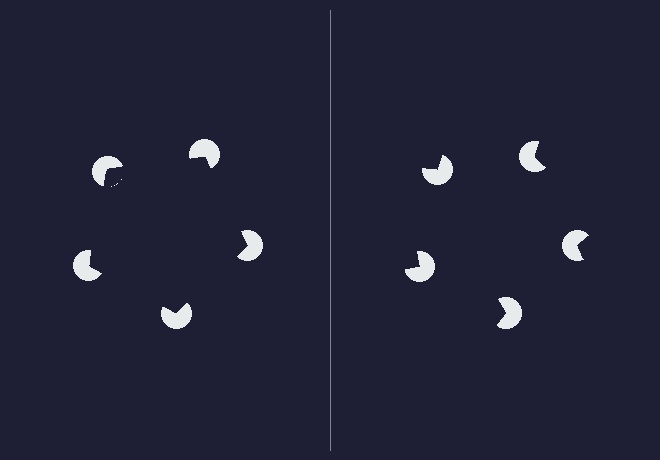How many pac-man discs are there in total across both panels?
10 — 5 on each side.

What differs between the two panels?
The pac-man discs are positioned identically on both sides; only the wedge orientations differ. On the left they align to a pentagon; on the right they are misaligned.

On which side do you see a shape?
An illusory pentagon appears on the left side. On the right side the wedge cuts are rotated, so no coherent shape forms.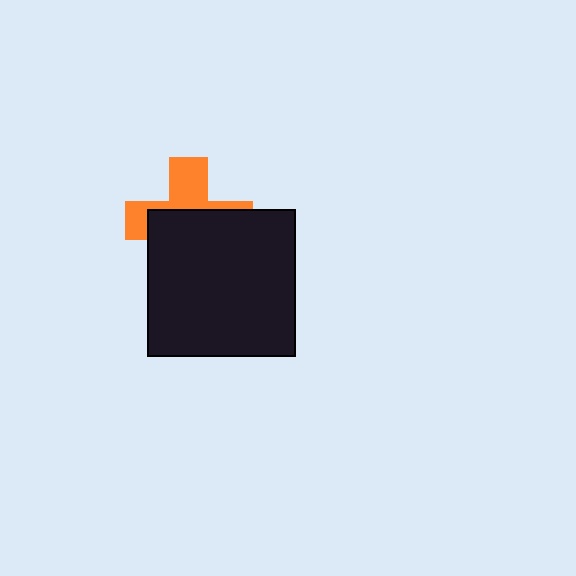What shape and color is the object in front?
The object in front is a black rectangle.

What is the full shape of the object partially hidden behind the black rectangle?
The partially hidden object is an orange cross.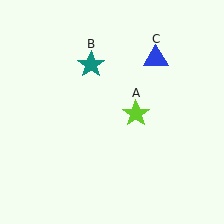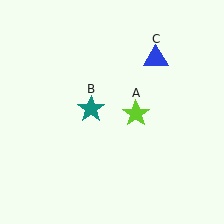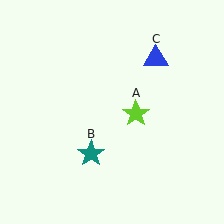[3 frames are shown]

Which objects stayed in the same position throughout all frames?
Lime star (object A) and blue triangle (object C) remained stationary.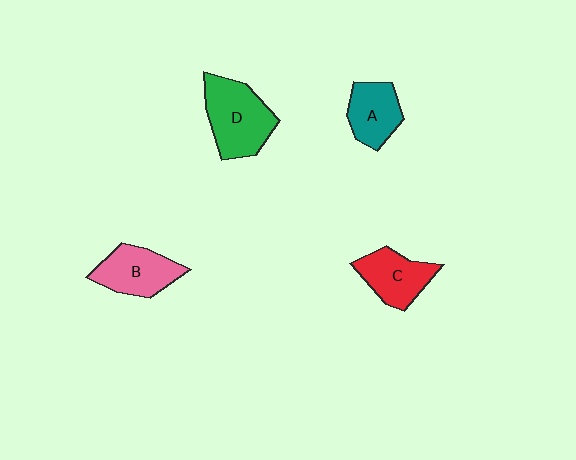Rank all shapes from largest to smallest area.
From largest to smallest: D (green), B (pink), C (red), A (teal).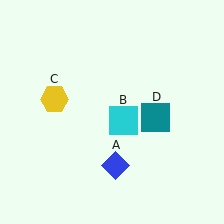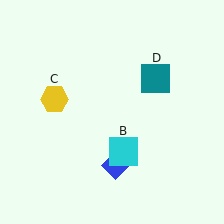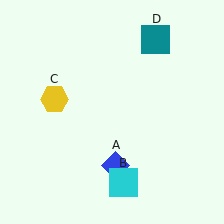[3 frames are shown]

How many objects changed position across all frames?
2 objects changed position: cyan square (object B), teal square (object D).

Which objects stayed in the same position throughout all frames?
Blue diamond (object A) and yellow hexagon (object C) remained stationary.